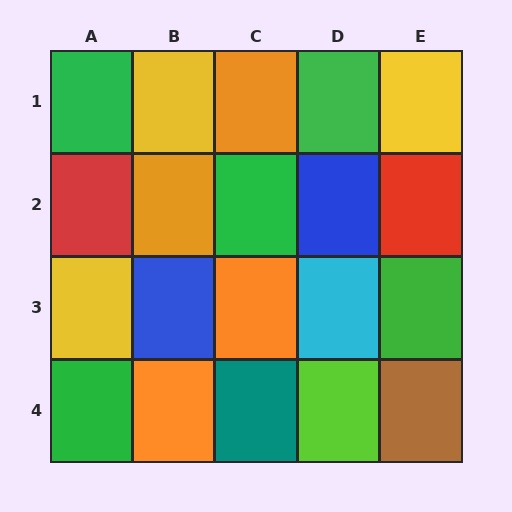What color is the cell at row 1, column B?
Yellow.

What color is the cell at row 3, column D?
Cyan.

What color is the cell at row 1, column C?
Orange.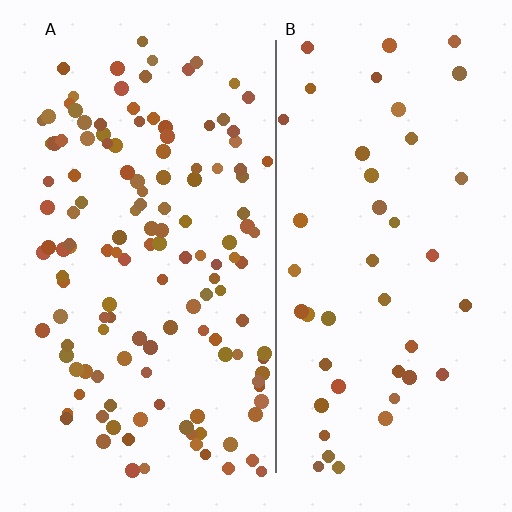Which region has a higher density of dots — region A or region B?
A (the left).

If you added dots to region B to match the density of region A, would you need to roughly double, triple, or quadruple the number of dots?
Approximately triple.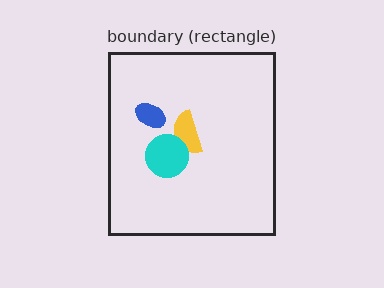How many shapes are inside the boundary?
3 inside, 0 outside.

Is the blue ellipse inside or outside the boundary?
Inside.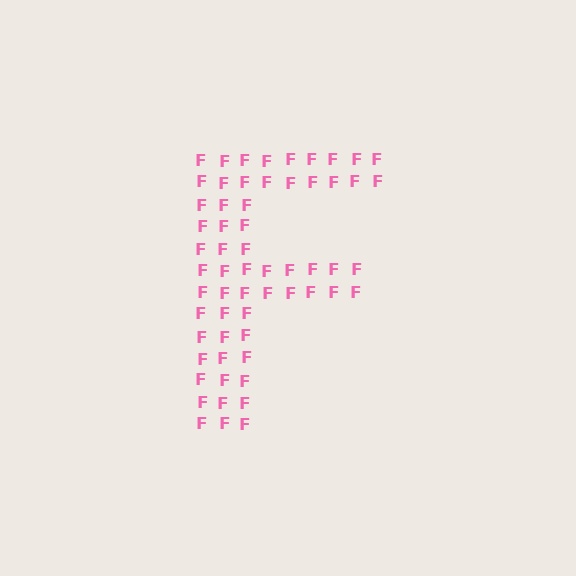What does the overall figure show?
The overall figure shows the letter F.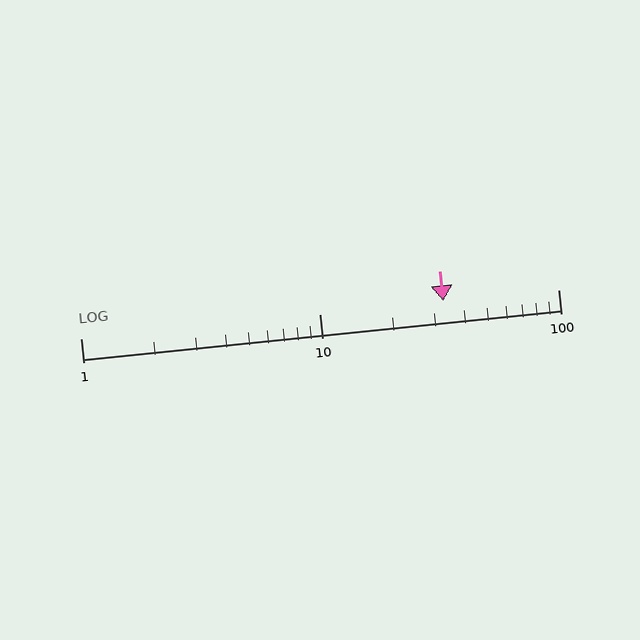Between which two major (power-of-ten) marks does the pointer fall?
The pointer is between 10 and 100.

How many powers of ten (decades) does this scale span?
The scale spans 2 decades, from 1 to 100.